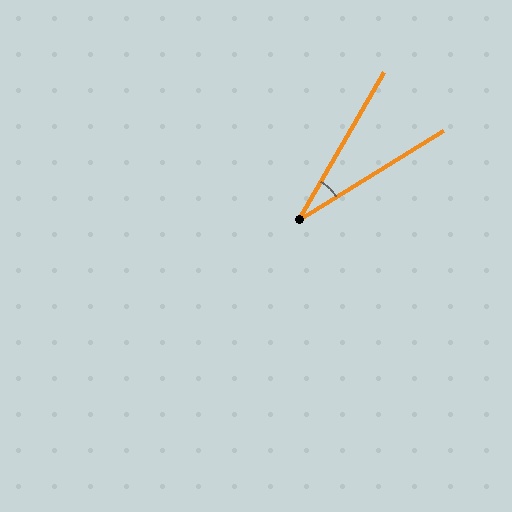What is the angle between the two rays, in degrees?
Approximately 28 degrees.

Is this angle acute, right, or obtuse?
It is acute.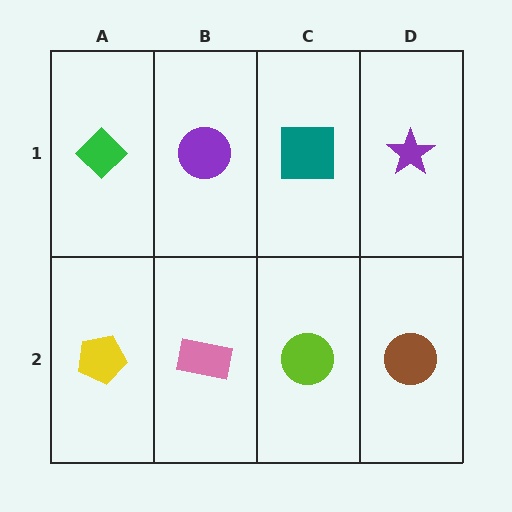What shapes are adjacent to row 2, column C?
A teal square (row 1, column C), a pink rectangle (row 2, column B), a brown circle (row 2, column D).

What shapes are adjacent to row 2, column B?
A purple circle (row 1, column B), a yellow pentagon (row 2, column A), a lime circle (row 2, column C).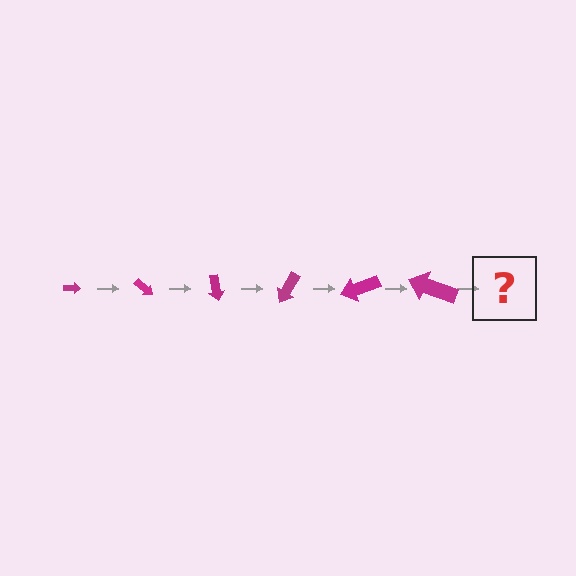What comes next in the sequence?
The next element should be an arrow, larger than the previous one and rotated 240 degrees from the start.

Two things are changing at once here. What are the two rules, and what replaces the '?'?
The two rules are that the arrow grows larger each step and it rotates 40 degrees each step. The '?' should be an arrow, larger than the previous one and rotated 240 degrees from the start.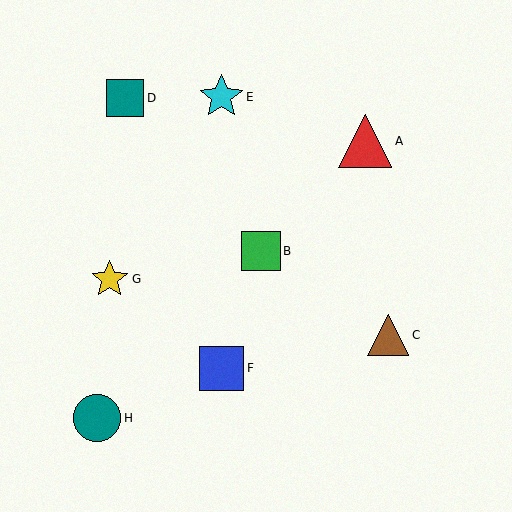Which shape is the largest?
The red triangle (labeled A) is the largest.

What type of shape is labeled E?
Shape E is a cyan star.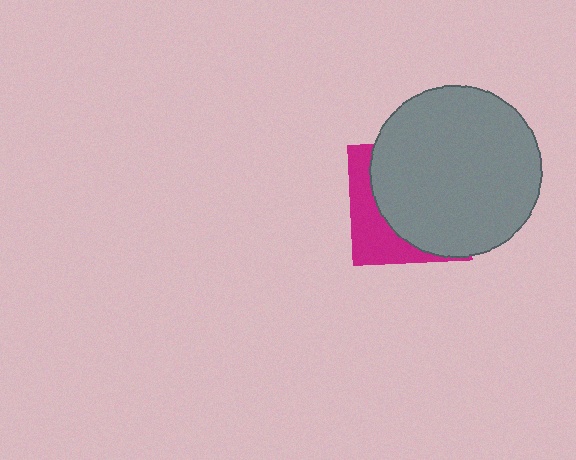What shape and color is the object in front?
The object in front is a gray circle.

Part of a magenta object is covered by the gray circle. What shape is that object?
It is a square.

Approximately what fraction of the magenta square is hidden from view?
Roughly 69% of the magenta square is hidden behind the gray circle.